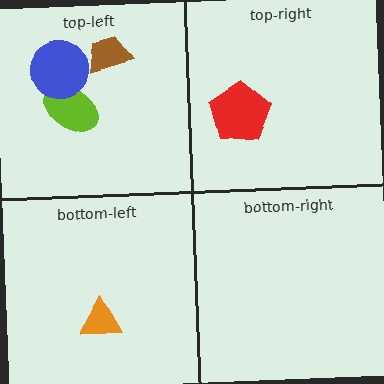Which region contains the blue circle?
The top-left region.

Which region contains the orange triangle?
The bottom-left region.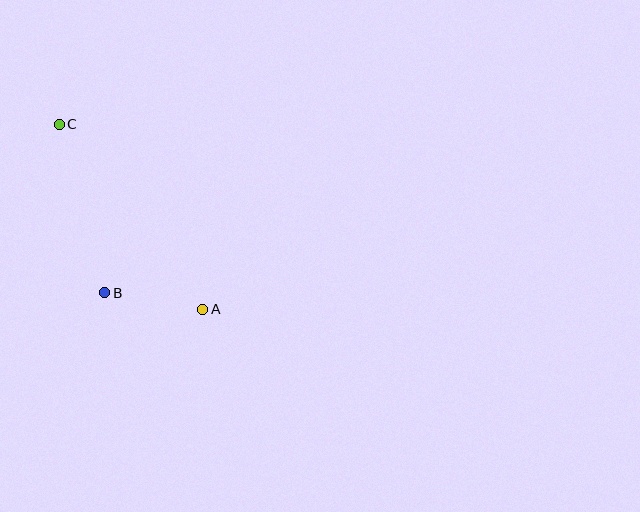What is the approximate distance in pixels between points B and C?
The distance between B and C is approximately 175 pixels.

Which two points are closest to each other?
Points A and B are closest to each other.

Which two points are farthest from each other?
Points A and C are farthest from each other.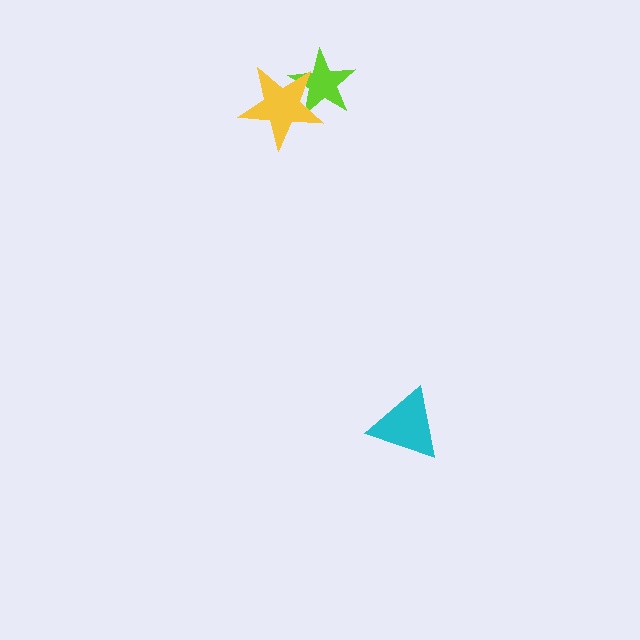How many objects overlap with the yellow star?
1 object overlaps with the yellow star.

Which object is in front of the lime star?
The yellow star is in front of the lime star.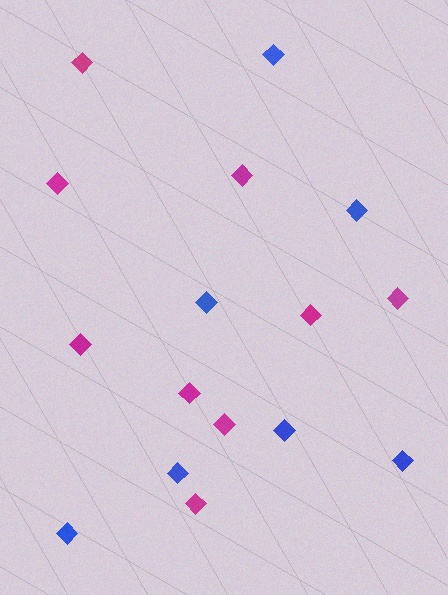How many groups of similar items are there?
There are 2 groups: one group of blue diamonds (7) and one group of magenta diamonds (9).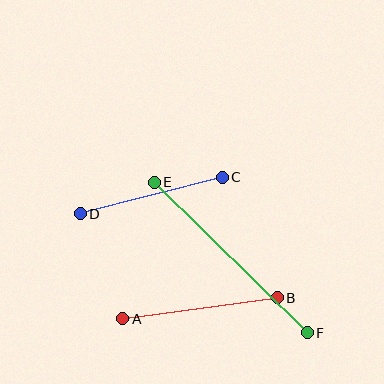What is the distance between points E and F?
The distance is approximately 215 pixels.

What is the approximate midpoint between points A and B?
The midpoint is at approximately (200, 308) pixels.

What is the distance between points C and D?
The distance is approximately 146 pixels.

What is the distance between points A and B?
The distance is approximately 156 pixels.